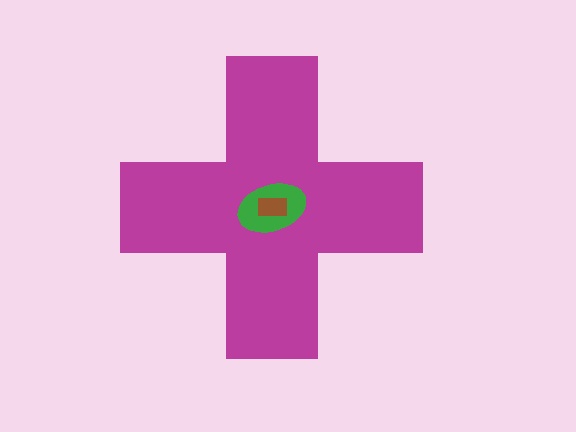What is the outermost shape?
The magenta cross.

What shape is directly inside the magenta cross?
The green ellipse.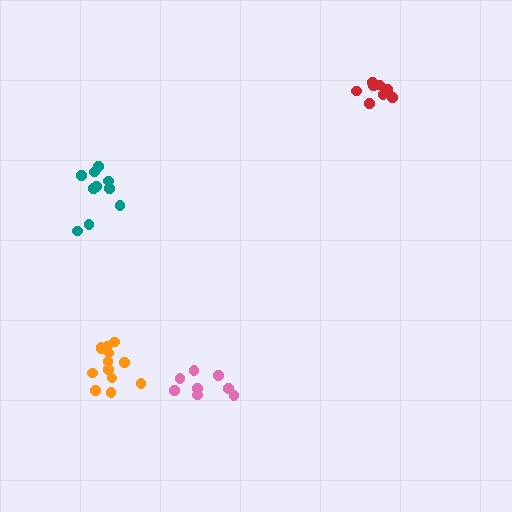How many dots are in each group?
Group 1: 10 dots, Group 2: 13 dots, Group 3: 8 dots, Group 4: 9 dots (40 total).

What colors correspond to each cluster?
The clusters are colored: teal, orange, pink, red.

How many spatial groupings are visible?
There are 4 spatial groupings.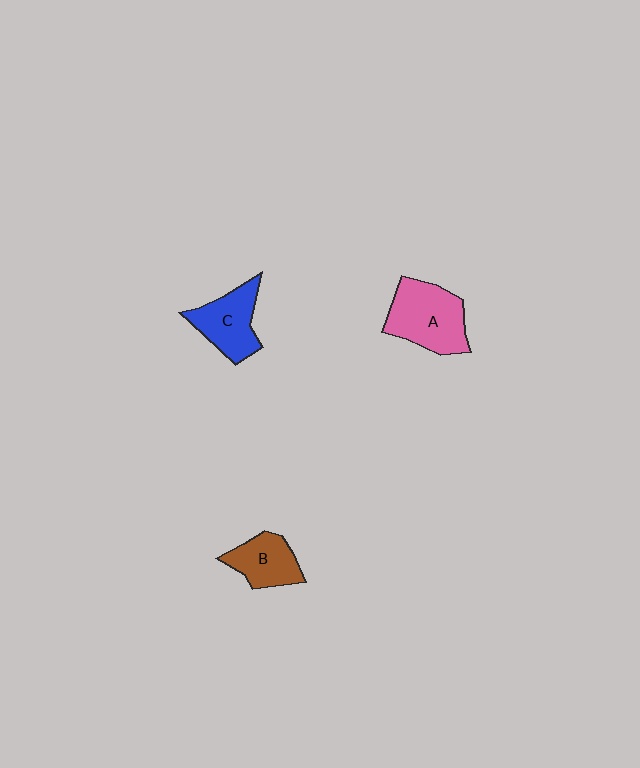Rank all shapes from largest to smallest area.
From largest to smallest: A (pink), C (blue), B (brown).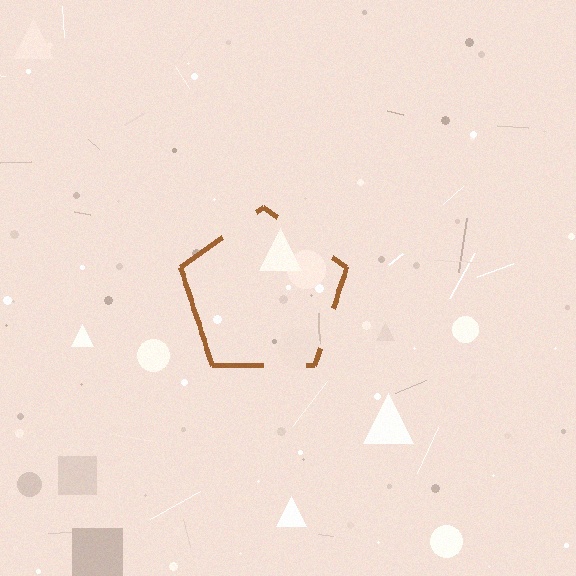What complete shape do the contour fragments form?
The contour fragments form a pentagon.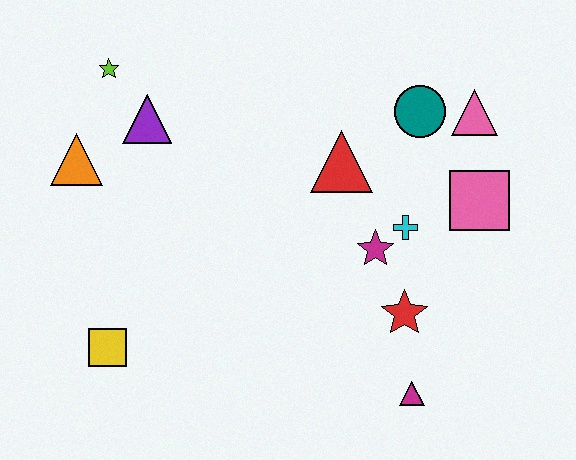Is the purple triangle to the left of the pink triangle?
Yes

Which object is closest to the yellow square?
The orange triangle is closest to the yellow square.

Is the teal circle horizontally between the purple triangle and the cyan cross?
No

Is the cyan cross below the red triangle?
Yes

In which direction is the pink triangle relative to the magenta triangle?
The pink triangle is above the magenta triangle.